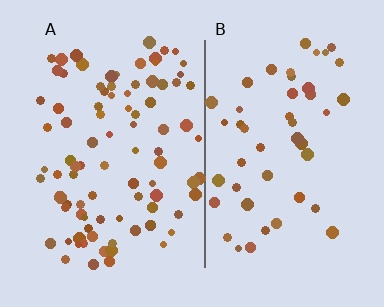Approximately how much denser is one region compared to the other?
Approximately 1.9× — region A over region B.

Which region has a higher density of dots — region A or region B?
A (the left).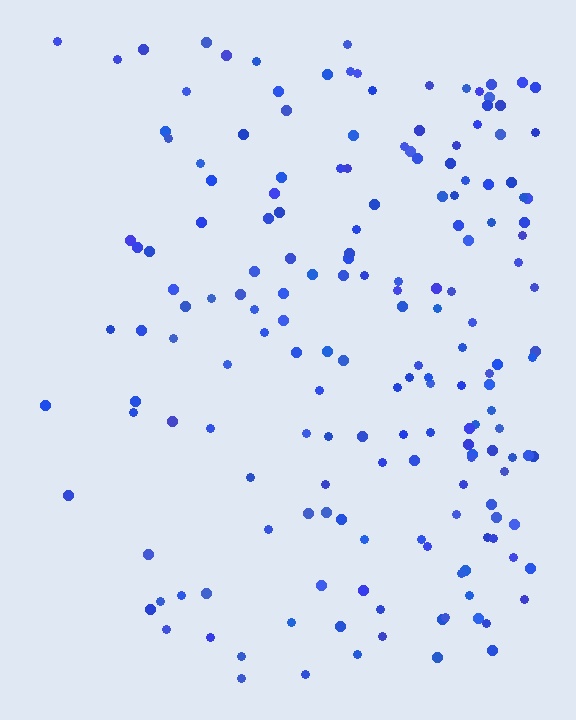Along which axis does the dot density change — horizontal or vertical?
Horizontal.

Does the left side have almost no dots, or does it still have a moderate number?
Still a moderate number, just noticeably fewer than the right.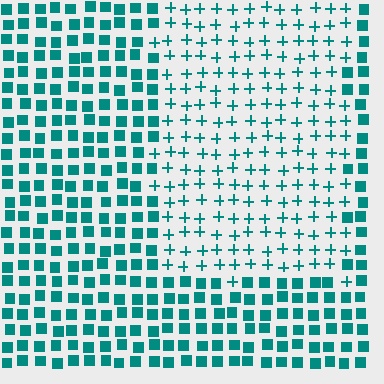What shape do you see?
I see a rectangle.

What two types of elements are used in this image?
The image uses plus signs inside the rectangle region and squares outside it.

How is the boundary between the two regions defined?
The boundary is defined by a change in element shape: plus signs inside vs. squares outside. All elements share the same color and spacing.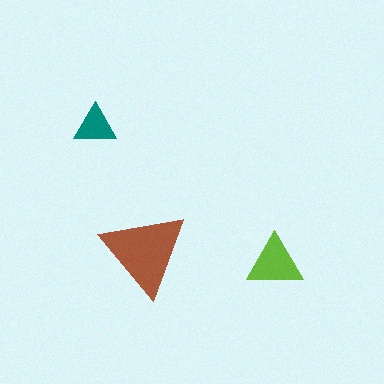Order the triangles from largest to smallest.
the brown one, the lime one, the teal one.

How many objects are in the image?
There are 3 objects in the image.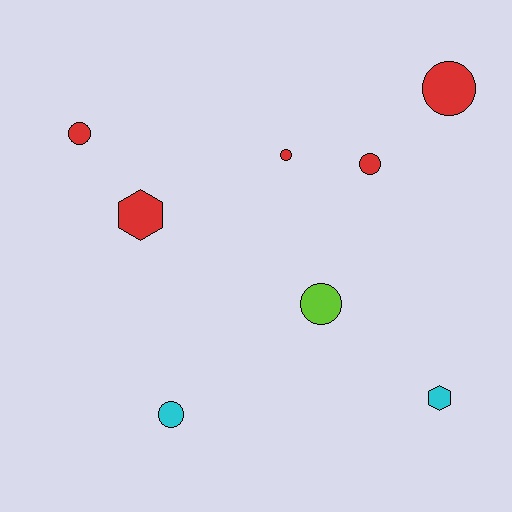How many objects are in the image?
There are 8 objects.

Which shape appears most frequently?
Circle, with 6 objects.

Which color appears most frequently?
Red, with 5 objects.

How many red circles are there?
There are 4 red circles.